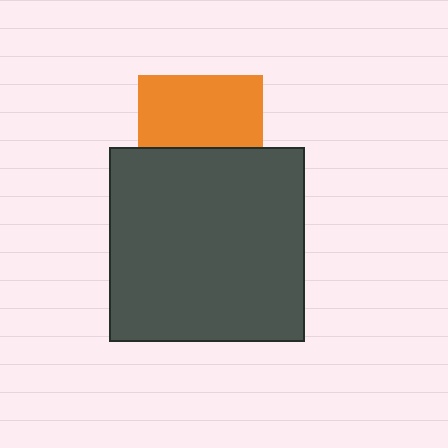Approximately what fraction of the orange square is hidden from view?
Roughly 42% of the orange square is hidden behind the dark gray square.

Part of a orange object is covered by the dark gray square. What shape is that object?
It is a square.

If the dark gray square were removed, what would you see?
You would see the complete orange square.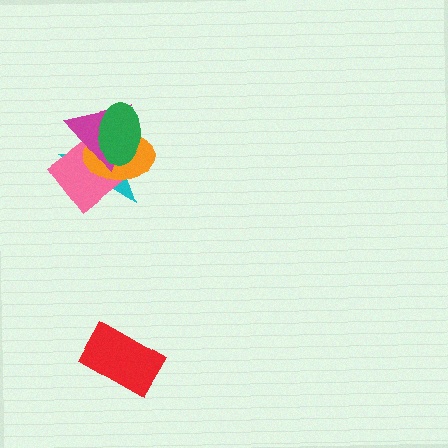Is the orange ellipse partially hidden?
Yes, it is partially covered by another shape.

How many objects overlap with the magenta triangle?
4 objects overlap with the magenta triangle.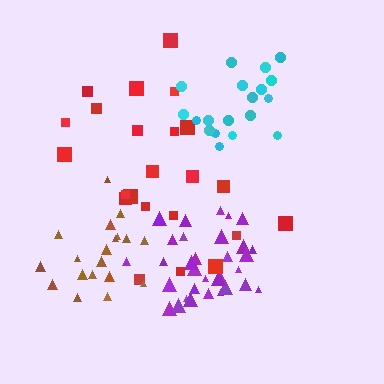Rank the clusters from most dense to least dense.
purple, brown, cyan, red.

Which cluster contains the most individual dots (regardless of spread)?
Purple (32).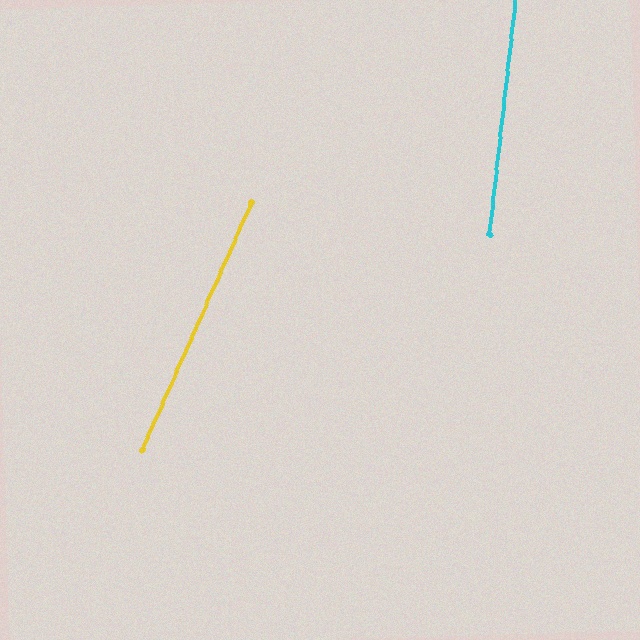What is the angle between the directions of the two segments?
Approximately 17 degrees.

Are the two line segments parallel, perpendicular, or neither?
Neither parallel nor perpendicular — they differ by about 17°.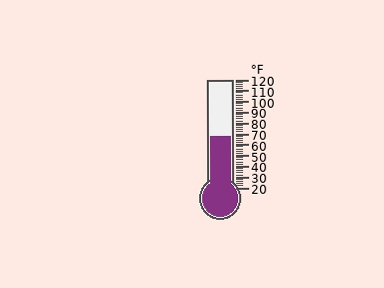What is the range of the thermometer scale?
The thermometer scale ranges from 20°F to 120°F.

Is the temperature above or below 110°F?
The temperature is below 110°F.